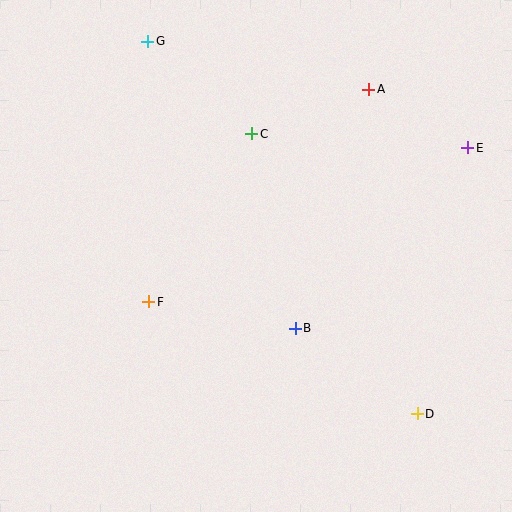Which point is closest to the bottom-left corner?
Point F is closest to the bottom-left corner.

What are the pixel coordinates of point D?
Point D is at (417, 414).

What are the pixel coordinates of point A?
Point A is at (369, 89).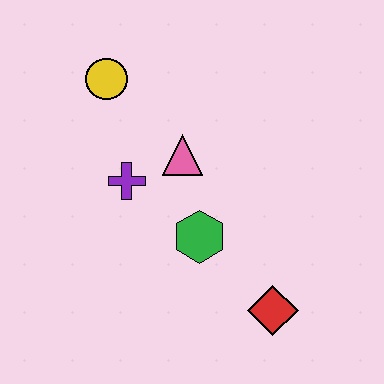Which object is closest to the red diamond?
The green hexagon is closest to the red diamond.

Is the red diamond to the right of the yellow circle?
Yes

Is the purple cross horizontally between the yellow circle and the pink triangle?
Yes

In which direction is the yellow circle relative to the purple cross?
The yellow circle is above the purple cross.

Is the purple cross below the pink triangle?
Yes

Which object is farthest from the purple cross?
The red diamond is farthest from the purple cross.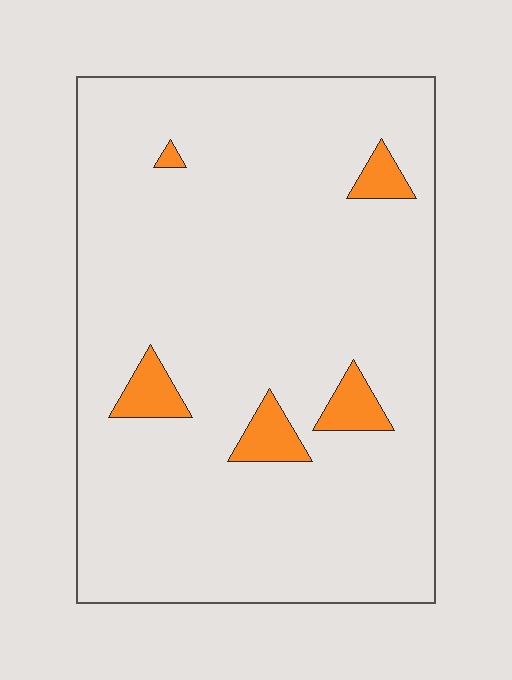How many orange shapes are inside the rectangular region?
5.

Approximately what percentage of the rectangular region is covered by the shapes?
Approximately 5%.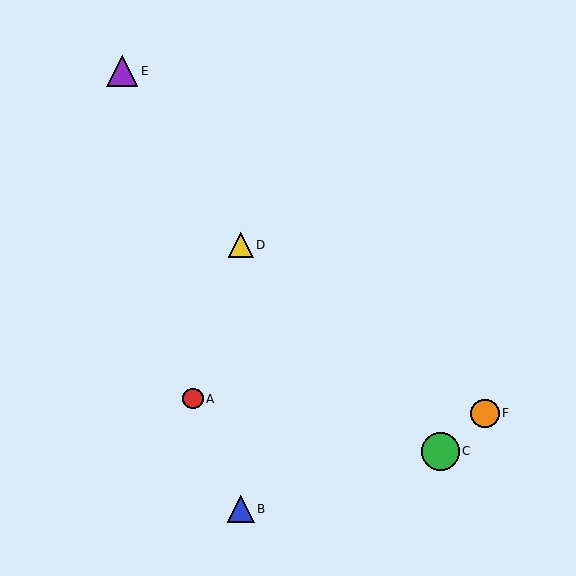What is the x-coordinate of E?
Object E is at x≈122.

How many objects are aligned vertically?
2 objects (B, D) are aligned vertically.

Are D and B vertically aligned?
Yes, both are at x≈241.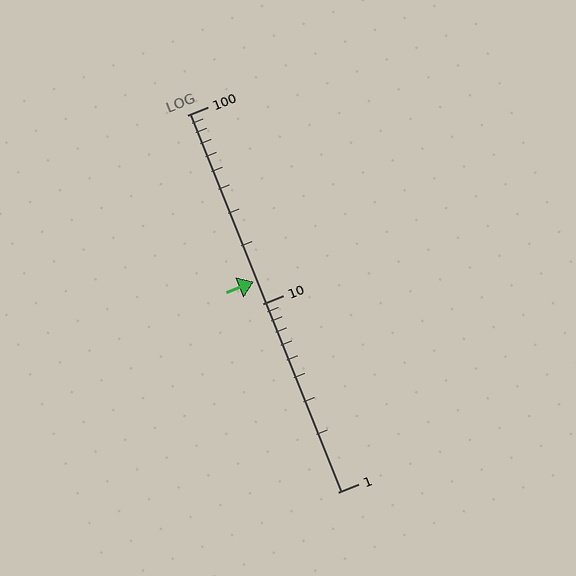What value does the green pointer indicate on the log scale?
The pointer indicates approximately 13.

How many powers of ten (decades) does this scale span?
The scale spans 2 decades, from 1 to 100.